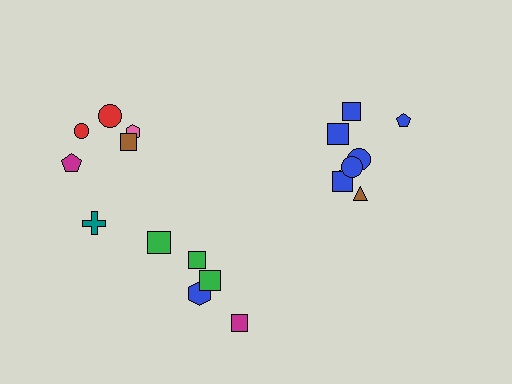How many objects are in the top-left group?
There are 6 objects.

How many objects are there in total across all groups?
There are 19 objects.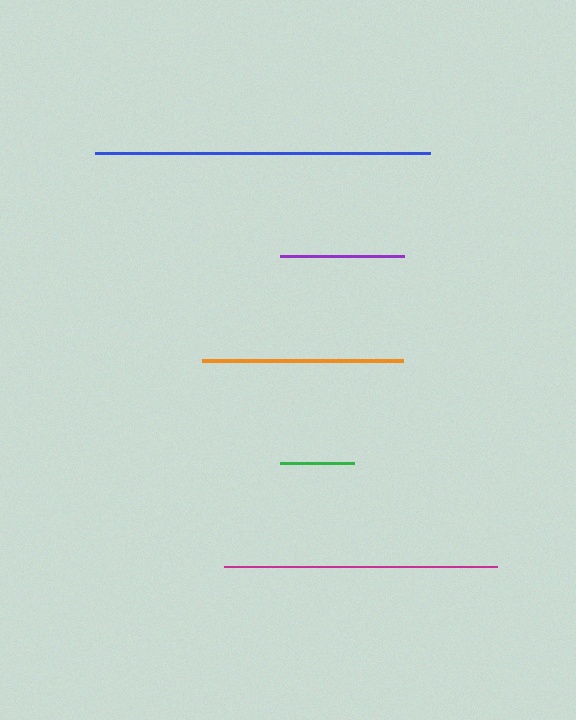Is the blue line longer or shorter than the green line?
The blue line is longer than the green line.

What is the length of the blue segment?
The blue segment is approximately 336 pixels long.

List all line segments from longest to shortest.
From longest to shortest: blue, magenta, orange, purple, green.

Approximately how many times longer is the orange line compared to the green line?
The orange line is approximately 2.7 times the length of the green line.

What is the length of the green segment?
The green segment is approximately 74 pixels long.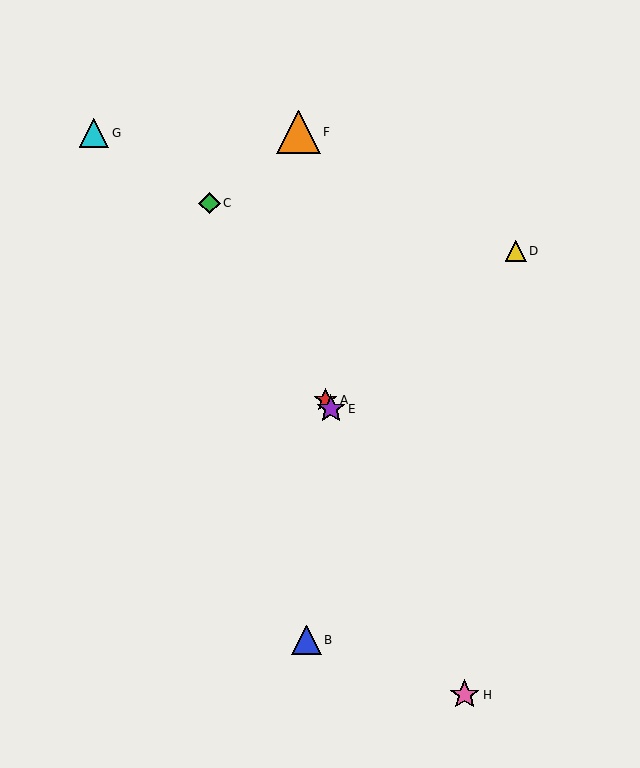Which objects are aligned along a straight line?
Objects A, C, E are aligned along a straight line.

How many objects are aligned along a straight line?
3 objects (A, C, E) are aligned along a straight line.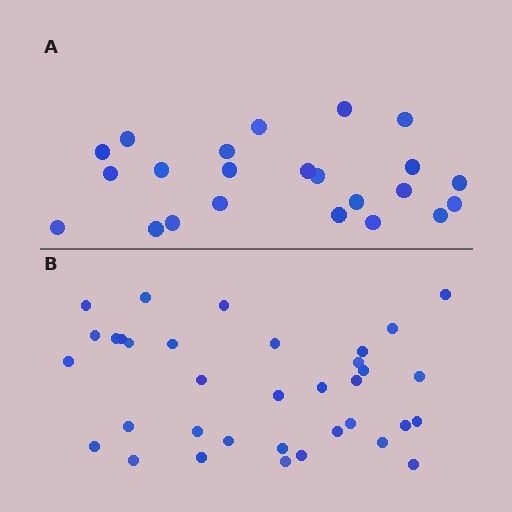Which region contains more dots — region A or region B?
Region B (the bottom region) has more dots.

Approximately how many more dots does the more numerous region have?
Region B has roughly 12 or so more dots than region A.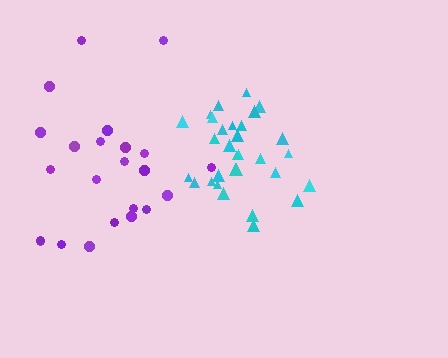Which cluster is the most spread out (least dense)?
Purple.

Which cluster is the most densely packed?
Cyan.